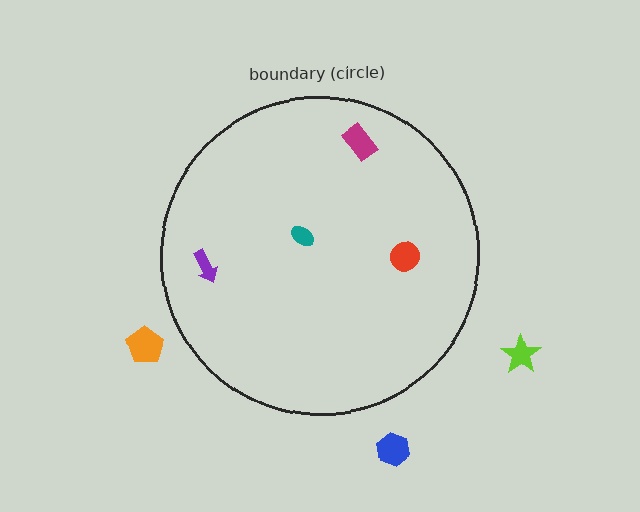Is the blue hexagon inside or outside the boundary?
Outside.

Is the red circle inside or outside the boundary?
Inside.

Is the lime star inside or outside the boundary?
Outside.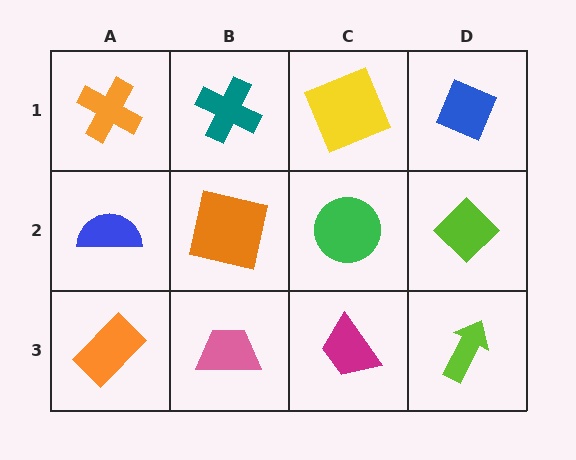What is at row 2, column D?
A lime diamond.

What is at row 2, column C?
A green circle.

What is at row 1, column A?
An orange cross.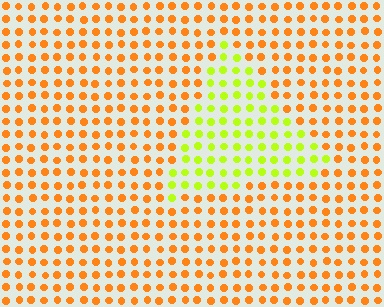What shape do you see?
I see a triangle.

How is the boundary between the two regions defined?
The boundary is defined purely by a slight shift in hue (about 51 degrees). Spacing, size, and orientation are identical on both sides.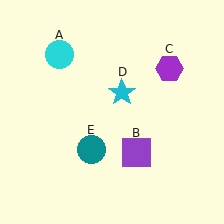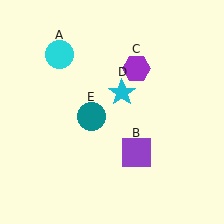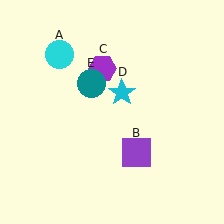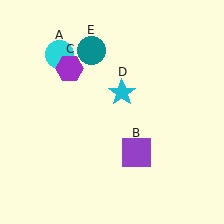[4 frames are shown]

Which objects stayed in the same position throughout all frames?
Cyan circle (object A) and purple square (object B) and cyan star (object D) remained stationary.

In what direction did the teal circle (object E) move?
The teal circle (object E) moved up.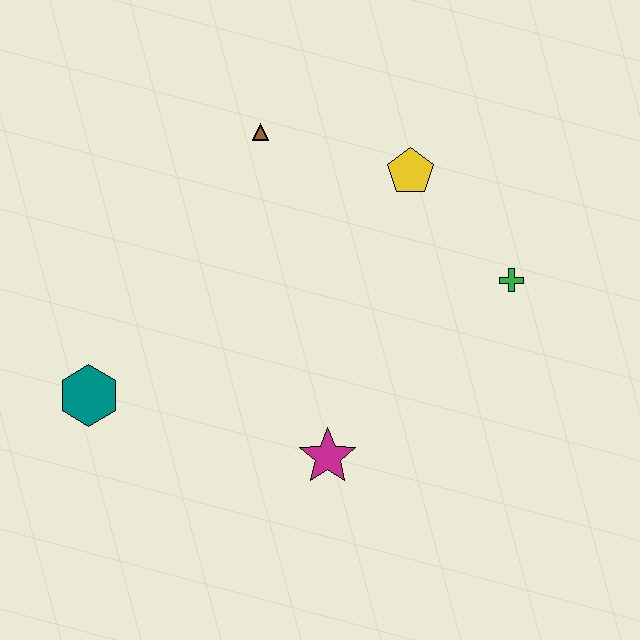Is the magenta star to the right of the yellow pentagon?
No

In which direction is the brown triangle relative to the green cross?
The brown triangle is to the left of the green cross.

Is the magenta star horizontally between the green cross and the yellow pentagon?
No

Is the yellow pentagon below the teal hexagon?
No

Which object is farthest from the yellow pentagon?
The teal hexagon is farthest from the yellow pentagon.